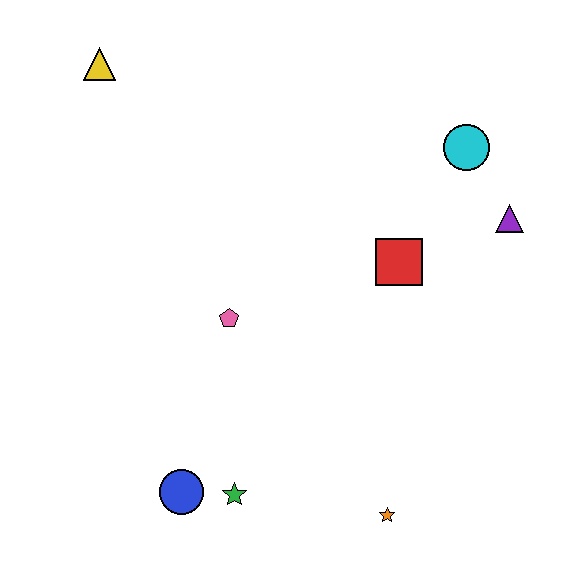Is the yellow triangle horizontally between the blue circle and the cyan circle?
No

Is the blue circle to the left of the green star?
Yes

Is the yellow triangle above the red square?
Yes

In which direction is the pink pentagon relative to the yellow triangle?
The pink pentagon is below the yellow triangle.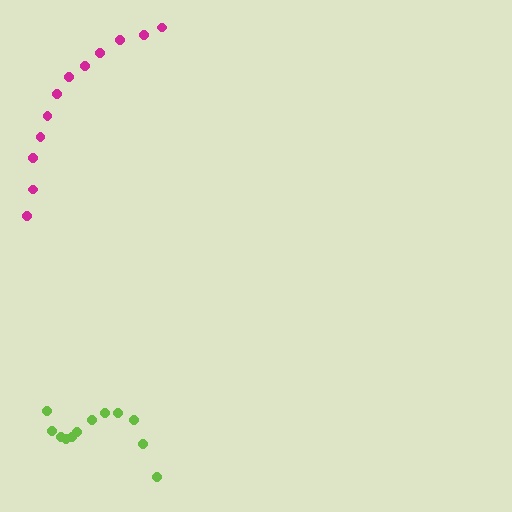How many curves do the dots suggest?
There are 2 distinct paths.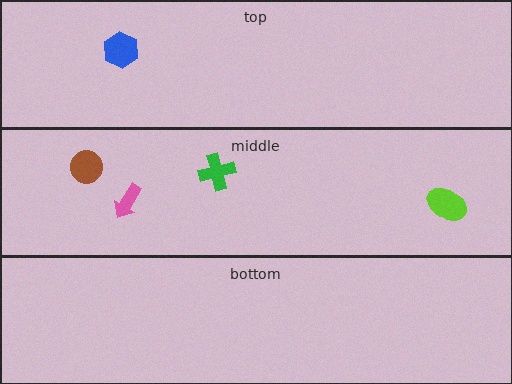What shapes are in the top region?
The blue hexagon.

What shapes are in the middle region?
The lime ellipse, the brown circle, the pink arrow, the green cross.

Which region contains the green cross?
The middle region.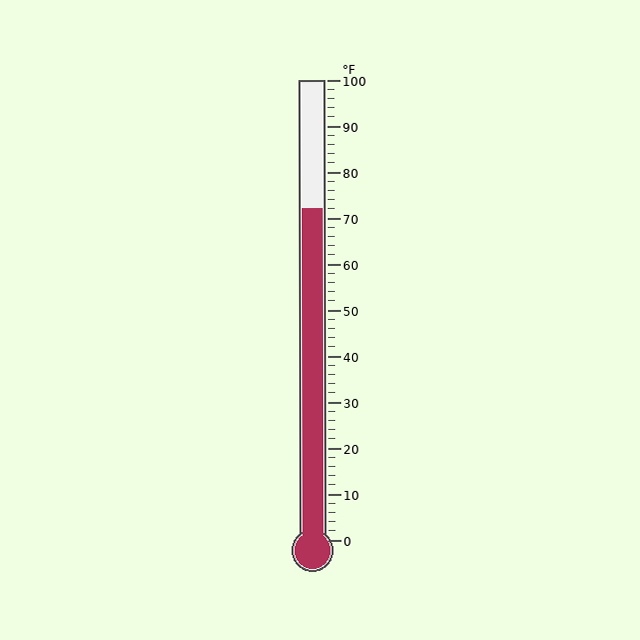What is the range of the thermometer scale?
The thermometer scale ranges from 0°F to 100°F.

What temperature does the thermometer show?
The thermometer shows approximately 72°F.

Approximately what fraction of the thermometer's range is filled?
The thermometer is filled to approximately 70% of its range.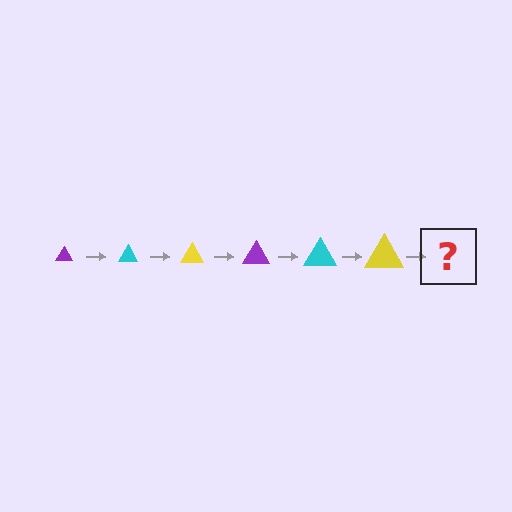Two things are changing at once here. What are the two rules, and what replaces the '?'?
The two rules are that the triangle grows larger each step and the color cycles through purple, cyan, and yellow. The '?' should be a purple triangle, larger than the previous one.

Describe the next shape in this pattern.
It should be a purple triangle, larger than the previous one.